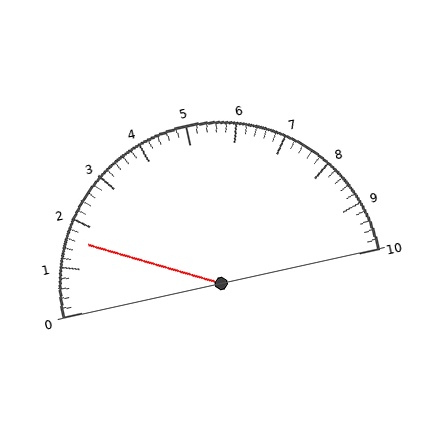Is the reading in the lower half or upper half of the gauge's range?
The reading is in the lower half of the range (0 to 10).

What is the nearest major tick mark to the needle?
The nearest major tick mark is 2.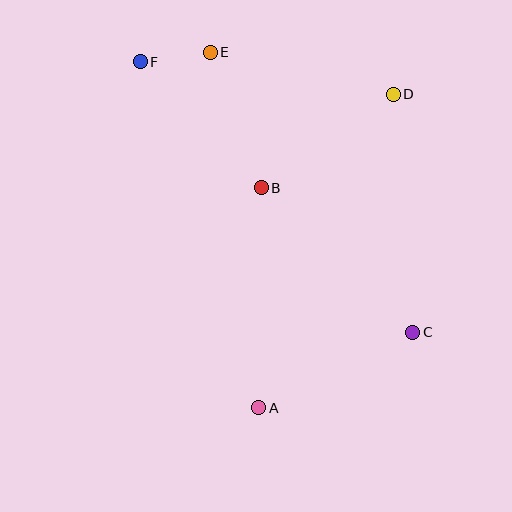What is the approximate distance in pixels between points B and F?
The distance between B and F is approximately 175 pixels.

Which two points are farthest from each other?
Points C and F are farthest from each other.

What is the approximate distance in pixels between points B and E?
The distance between B and E is approximately 145 pixels.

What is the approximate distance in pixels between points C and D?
The distance between C and D is approximately 239 pixels.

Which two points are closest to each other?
Points E and F are closest to each other.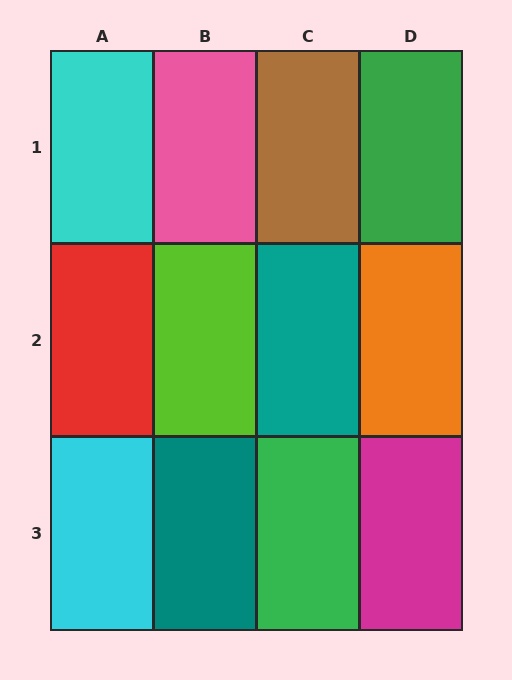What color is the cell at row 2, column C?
Teal.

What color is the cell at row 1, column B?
Pink.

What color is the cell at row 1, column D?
Green.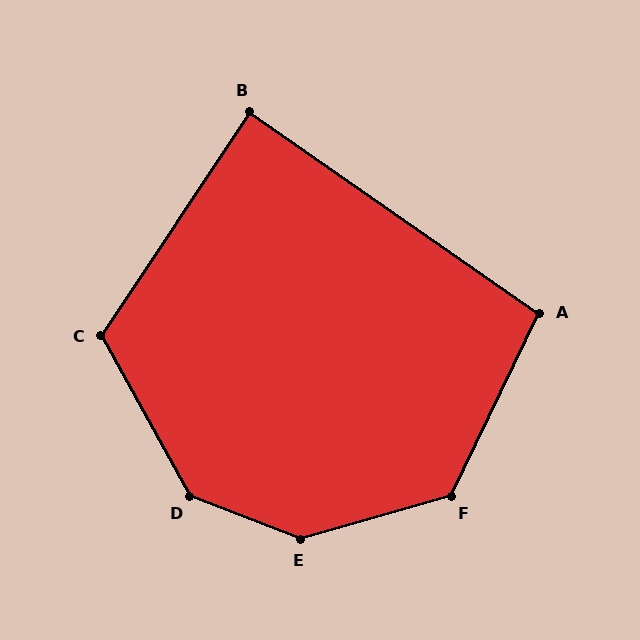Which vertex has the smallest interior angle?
B, at approximately 89 degrees.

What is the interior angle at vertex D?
Approximately 139 degrees (obtuse).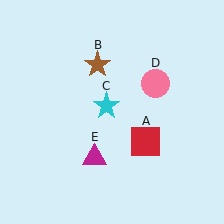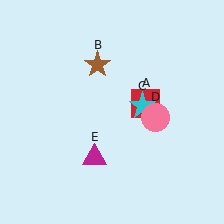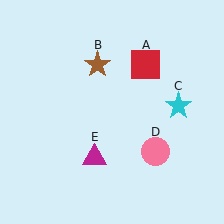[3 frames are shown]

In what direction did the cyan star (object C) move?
The cyan star (object C) moved right.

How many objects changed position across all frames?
3 objects changed position: red square (object A), cyan star (object C), pink circle (object D).